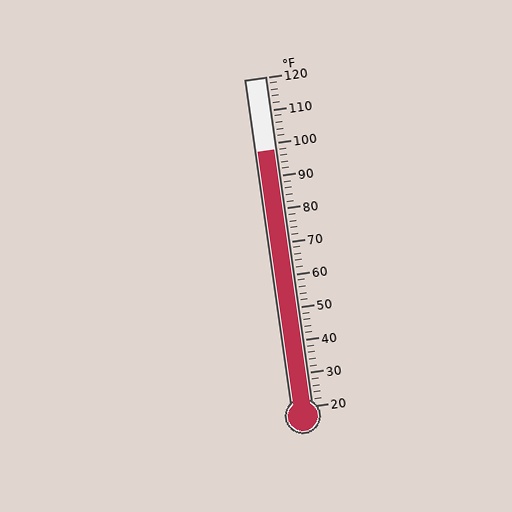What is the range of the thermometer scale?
The thermometer scale ranges from 20°F to 120°F.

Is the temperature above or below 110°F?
The temperature is below 110°F.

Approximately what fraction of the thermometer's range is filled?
The thermometer is filled to approximately 80% of its range.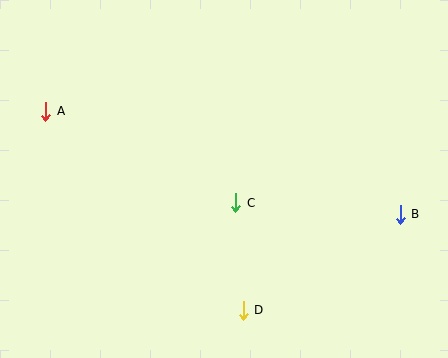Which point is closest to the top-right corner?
Point B is closest to the top-right corner.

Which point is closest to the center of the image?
Point C at (236, 203) is closest to the center.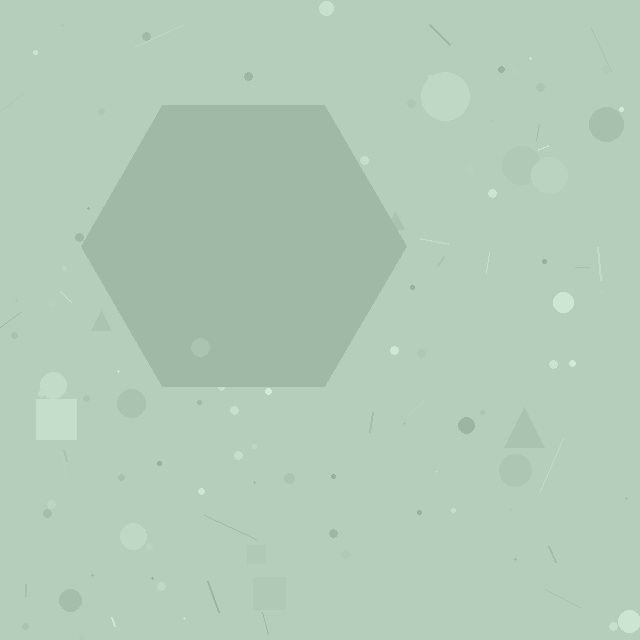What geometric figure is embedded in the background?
A hexagon is embedded in the background.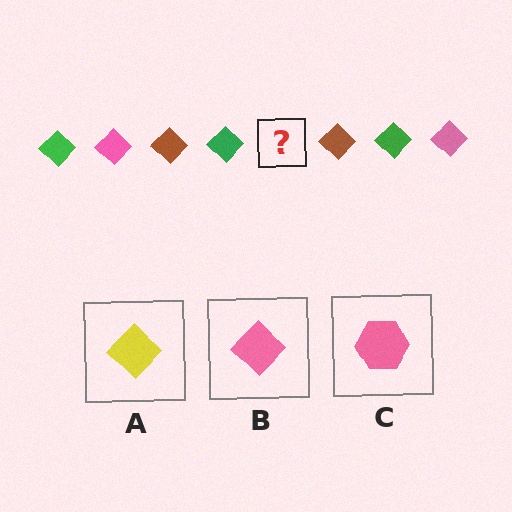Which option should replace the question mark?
Option B.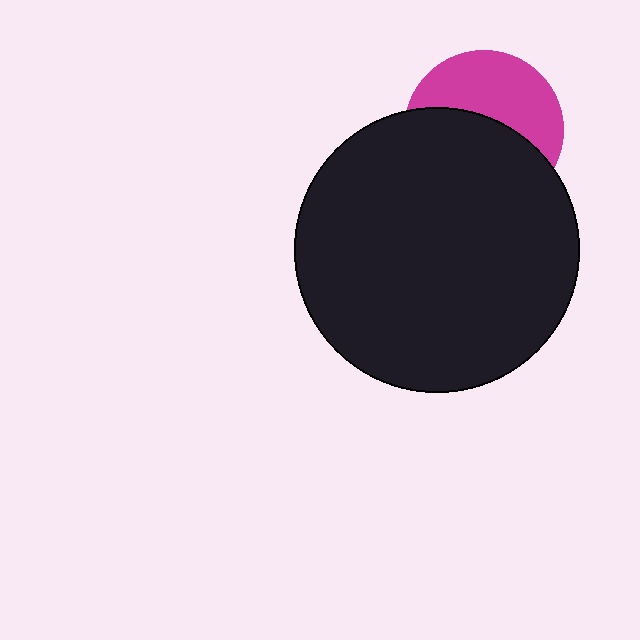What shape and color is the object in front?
The object in front is a black circle.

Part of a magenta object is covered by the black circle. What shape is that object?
It is a circle.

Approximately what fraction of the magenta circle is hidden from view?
Roughly 55% of the magenta circle is hidden behind the black circle.